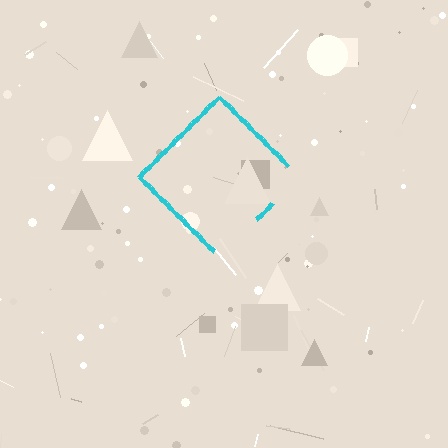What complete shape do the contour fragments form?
The contour fragments form a diamond.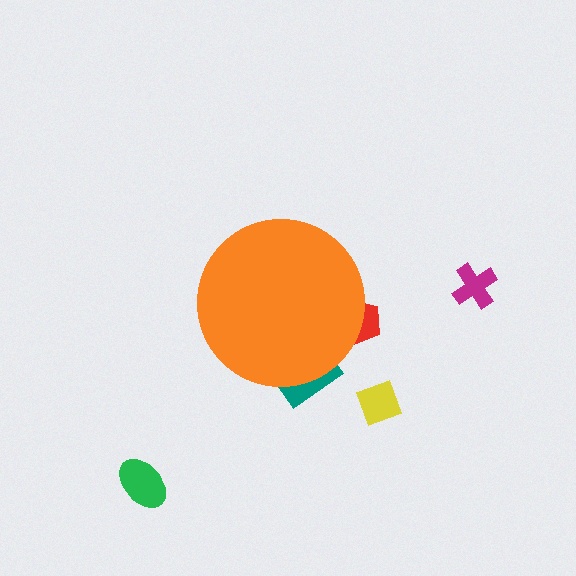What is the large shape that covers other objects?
An orange circle.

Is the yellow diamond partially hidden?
No, the yellow diamond is fully visible.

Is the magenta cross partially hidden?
No, the magenta cross is fully visible.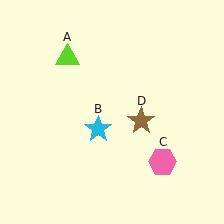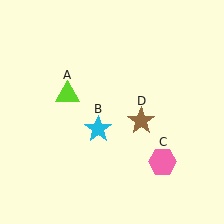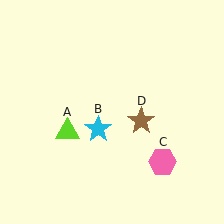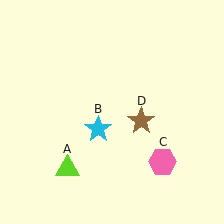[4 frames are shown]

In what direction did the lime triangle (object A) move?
The lime triangle (object A) moved down.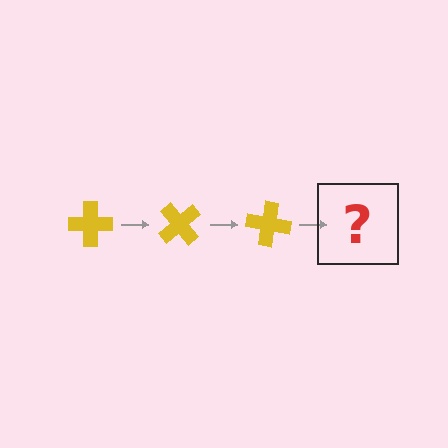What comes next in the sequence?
The next element should be a yellow cross rotated 150 degrees.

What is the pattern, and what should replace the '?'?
The pattern is that the cross rotates 50 degrees each step. The '?' should be a yellow cross rotated 150 degrees.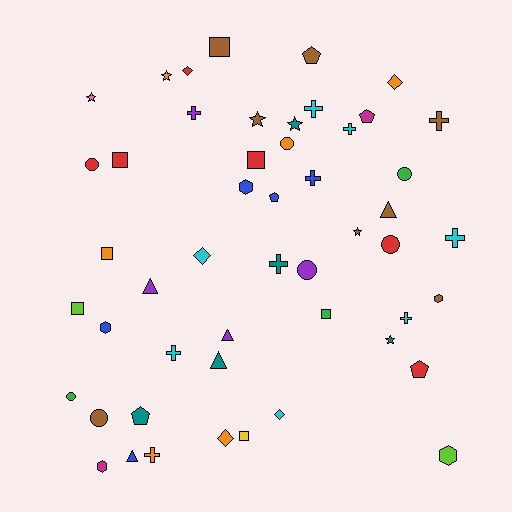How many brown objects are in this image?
There are 8 brown objects.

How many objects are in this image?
There are 50 objects.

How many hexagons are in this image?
There are 5 hexagons.